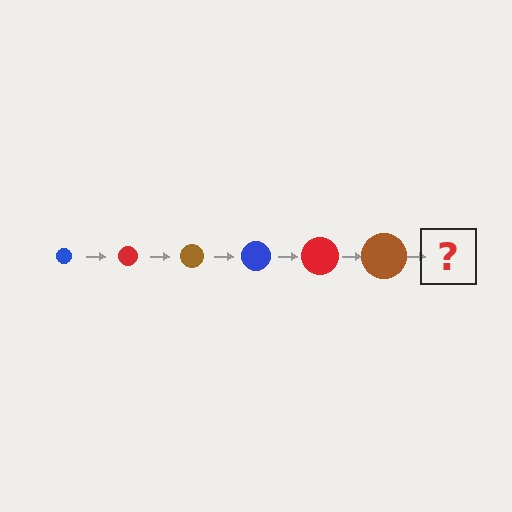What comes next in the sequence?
The next element should be a blue circle, larger than the previous one.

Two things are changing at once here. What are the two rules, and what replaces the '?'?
The two rules are that the circle grows larger each step and the color cycles through blue, red, and brown. The '?' should be a blue circle, larger than the previous one.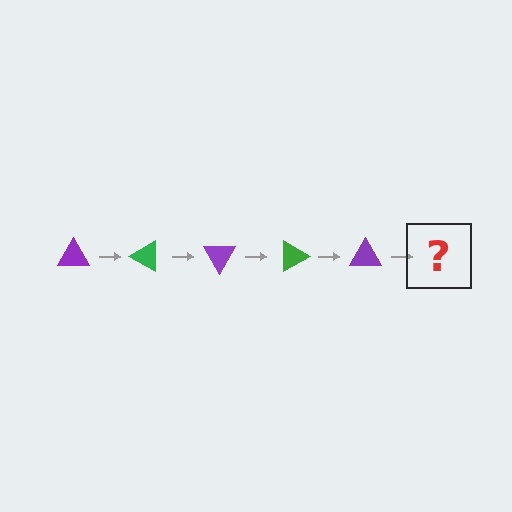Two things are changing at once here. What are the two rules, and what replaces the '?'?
The two rules are that it rotates 30 degrees each step and the color cycles through purple and green. The '?' should be a green triangle, rotated 150 degrees from the start.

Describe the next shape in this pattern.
It should be a green triangle, rotated 150 degrees from the start.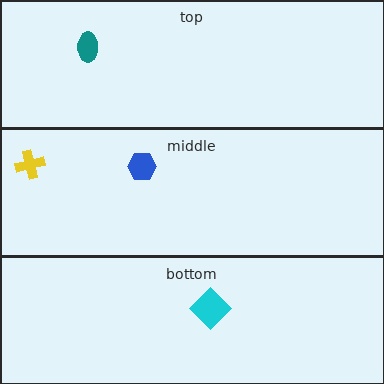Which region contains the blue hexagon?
The middle region.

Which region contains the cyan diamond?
The bottom region.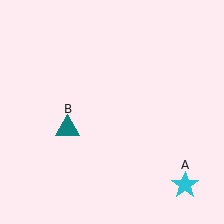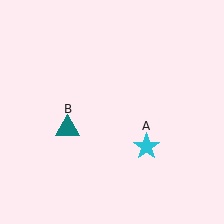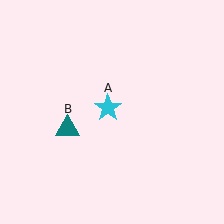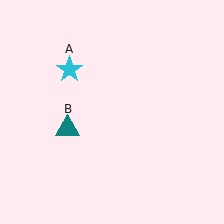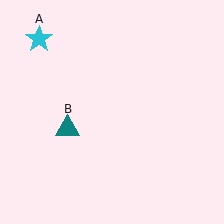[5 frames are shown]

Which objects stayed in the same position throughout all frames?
Teal triangle (object B) remained stationary.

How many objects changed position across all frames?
1 object changed position: cyan star (object A).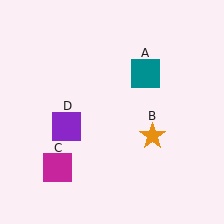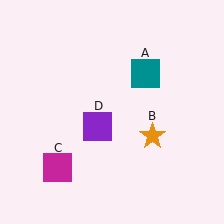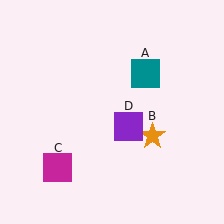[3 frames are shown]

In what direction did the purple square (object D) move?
The purple square (object D) moved right.